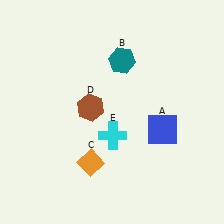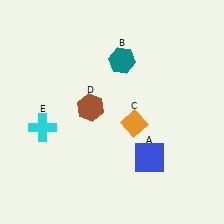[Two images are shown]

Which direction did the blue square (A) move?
The blue square (A) moved down.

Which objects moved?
The objects that moved are: the blue square (A), the orange diamond (C), the cyan cross (E).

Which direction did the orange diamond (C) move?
The orange diamond (C) moved right.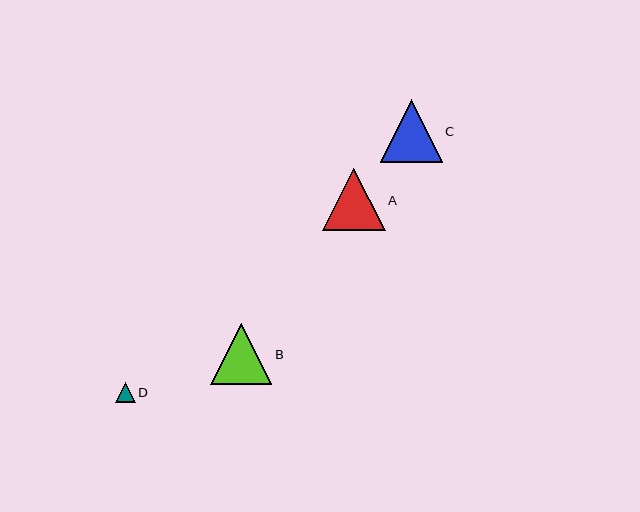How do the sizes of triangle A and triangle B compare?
Triangle A and triangle B are approximately the same size.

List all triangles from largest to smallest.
From largest to smallest: A, C, B, D.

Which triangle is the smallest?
Triangle D is the smallest with a size of approximately 20 pixels.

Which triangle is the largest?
Triangle A is the largest with a size of approximately 63 pixels.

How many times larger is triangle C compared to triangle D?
Triangle C is approximately 3.1 times the size of triangle D.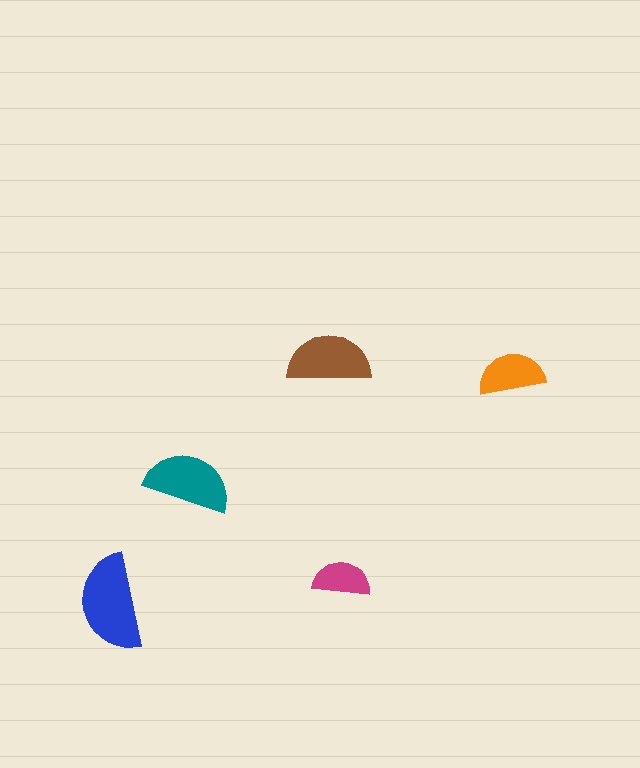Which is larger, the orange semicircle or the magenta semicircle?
The orange one.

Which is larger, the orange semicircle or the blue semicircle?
The blue one.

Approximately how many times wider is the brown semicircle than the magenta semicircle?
About 1.5 times wider.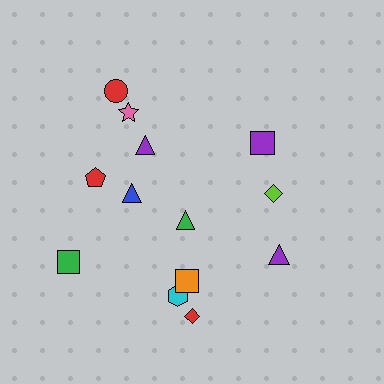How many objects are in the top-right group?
There are 3 objects.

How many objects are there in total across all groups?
There are 13 objects.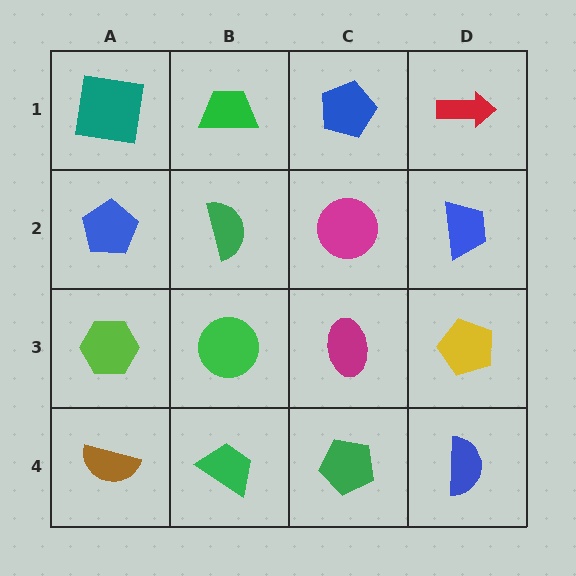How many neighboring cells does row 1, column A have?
2.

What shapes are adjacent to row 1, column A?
A blue pentagon (row 2, column A), a green trapezoid (row 1, column B).